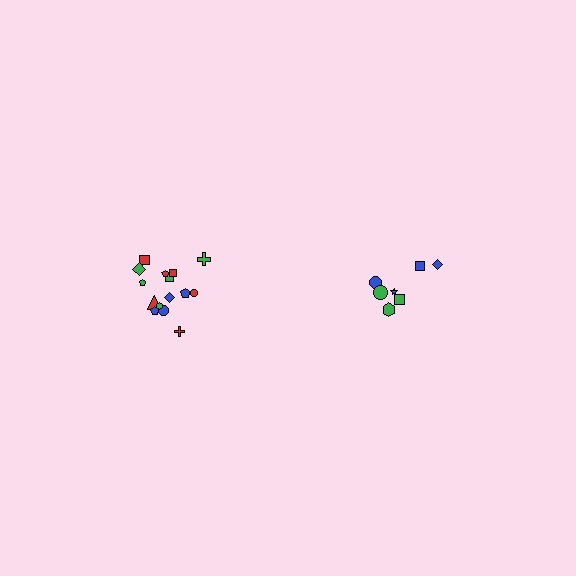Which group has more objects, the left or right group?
The left group.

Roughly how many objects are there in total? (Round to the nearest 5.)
Roughly 20 objects in total.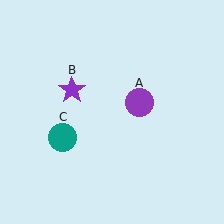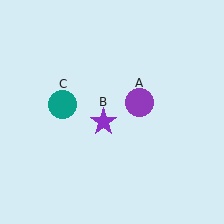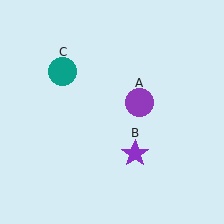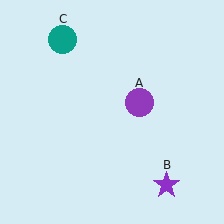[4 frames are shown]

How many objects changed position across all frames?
2 objects changed position: purple star (object B), teal circle (object C).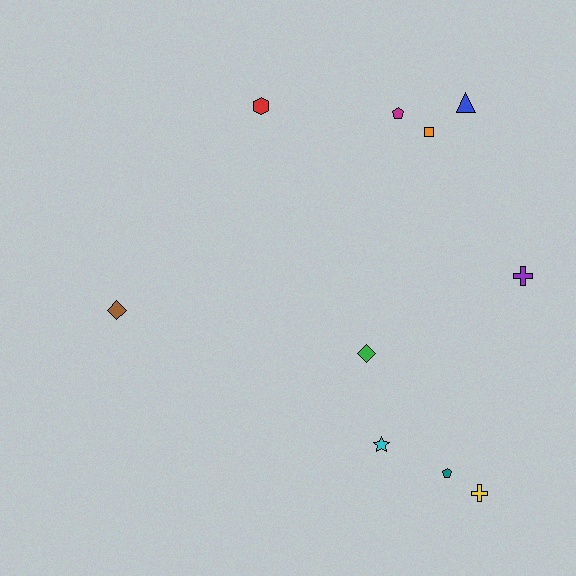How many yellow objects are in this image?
There is 1 yellow object.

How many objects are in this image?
There are 10 objects.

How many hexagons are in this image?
There is 1 hexagon.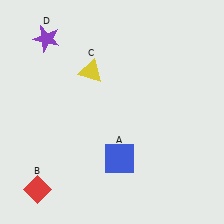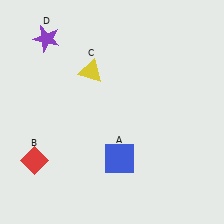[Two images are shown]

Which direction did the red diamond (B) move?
The red diamond (B) moved up.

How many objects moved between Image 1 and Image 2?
1 object moved between the two images.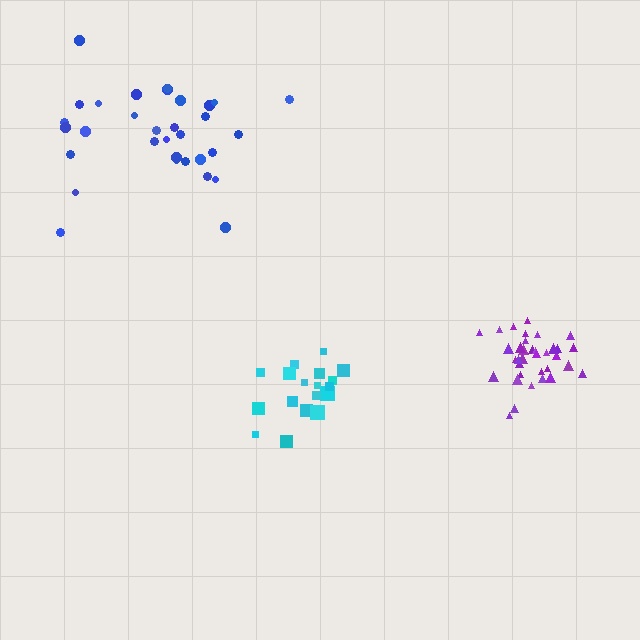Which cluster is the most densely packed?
Purple.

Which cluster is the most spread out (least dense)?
Blue.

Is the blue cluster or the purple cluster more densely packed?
Purple.